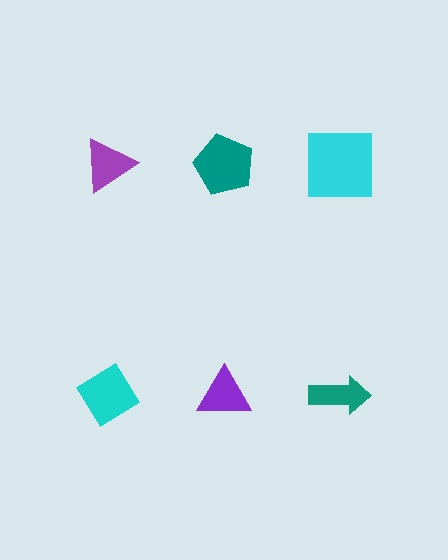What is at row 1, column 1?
A purple triangle.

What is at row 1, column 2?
A teal pentagon.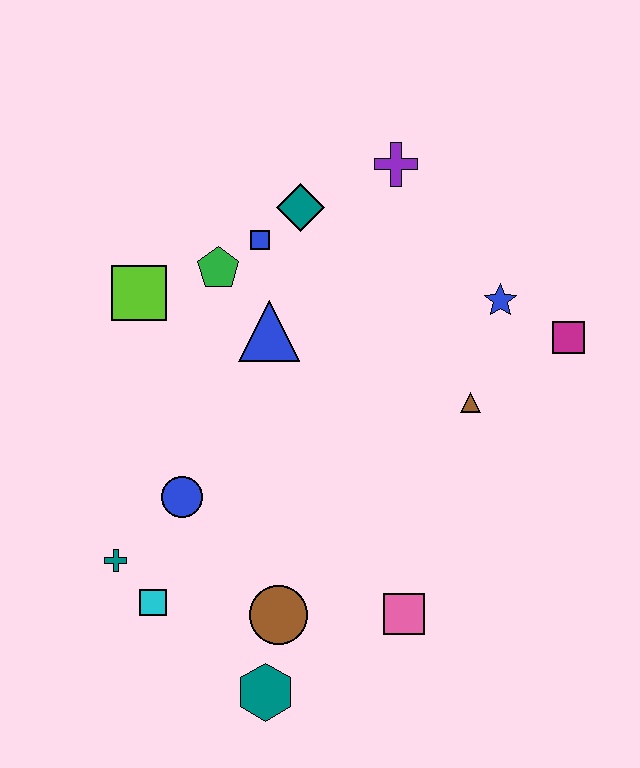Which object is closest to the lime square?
The green pentagon is closest to the lime square.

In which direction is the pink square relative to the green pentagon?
The pink square is below the green pentagon.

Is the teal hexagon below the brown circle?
Yes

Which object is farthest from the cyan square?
The purple cross is farthest from the cyan square.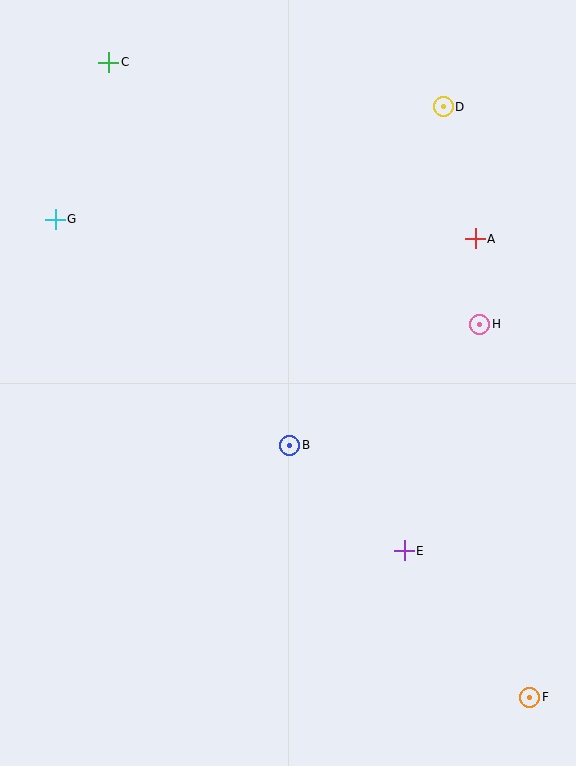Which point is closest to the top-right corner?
Point D is closest to the top-right corner.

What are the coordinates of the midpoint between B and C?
The midpoint between B and C is at (199, 254).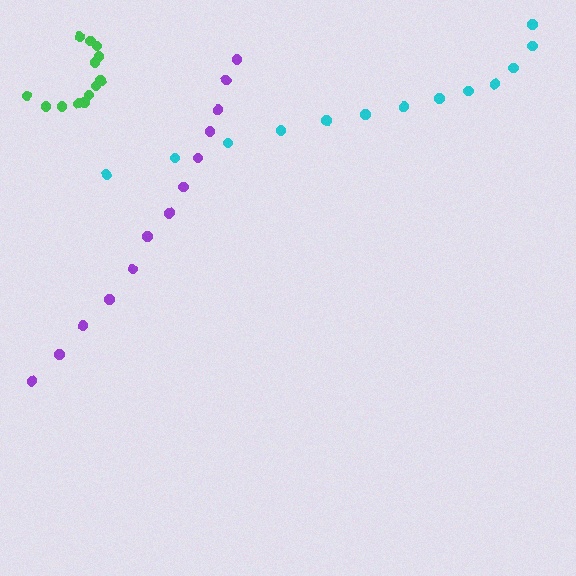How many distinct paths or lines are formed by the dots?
There are 3 distinct paths.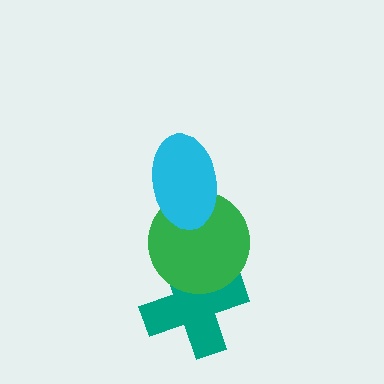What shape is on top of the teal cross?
The green circle is on top of the teal cross.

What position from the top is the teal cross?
The teal cross is 3rd from the top.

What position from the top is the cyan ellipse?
The cyan ellipse is 1st from the top.